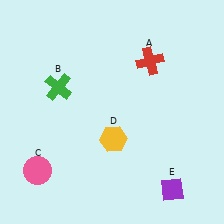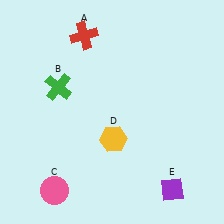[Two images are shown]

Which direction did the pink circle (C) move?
The pink circle (C) moved down.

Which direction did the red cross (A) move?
The red cross (A) moved left.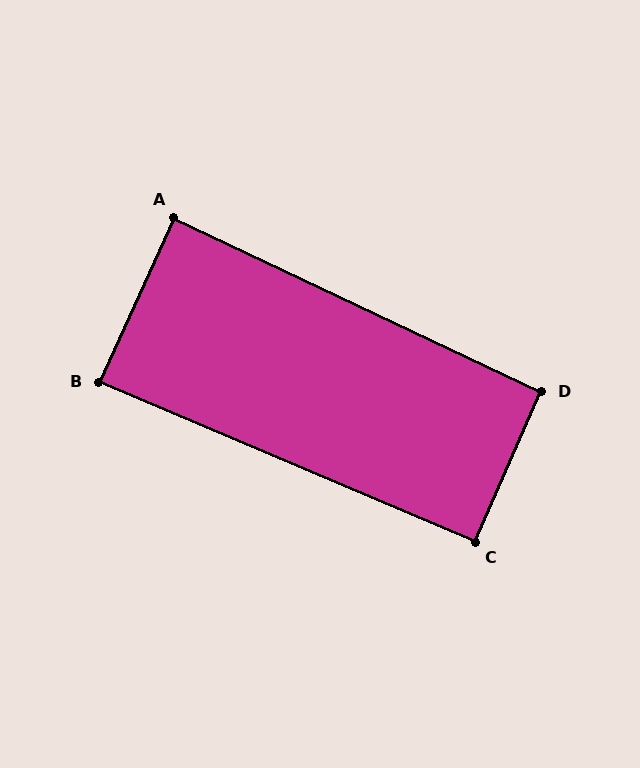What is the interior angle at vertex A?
Approximately 89 degrees (approximately right).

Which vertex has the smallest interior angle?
B, at approximately 88 degrees.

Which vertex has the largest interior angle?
D, at approximately 92 degrees.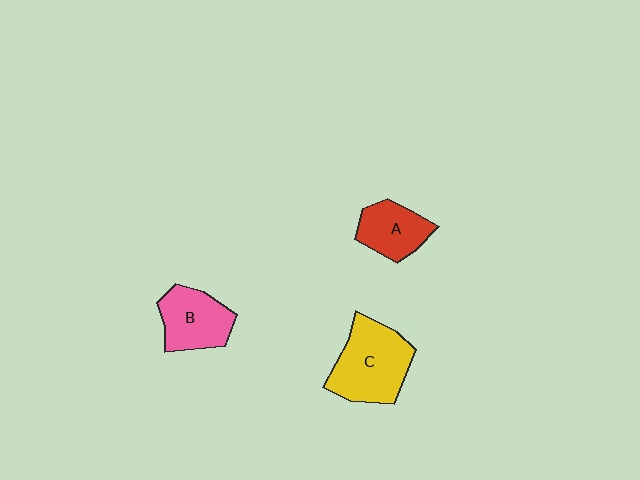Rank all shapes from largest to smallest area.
From largest to smallest: C (yellow), B (pink), A (red).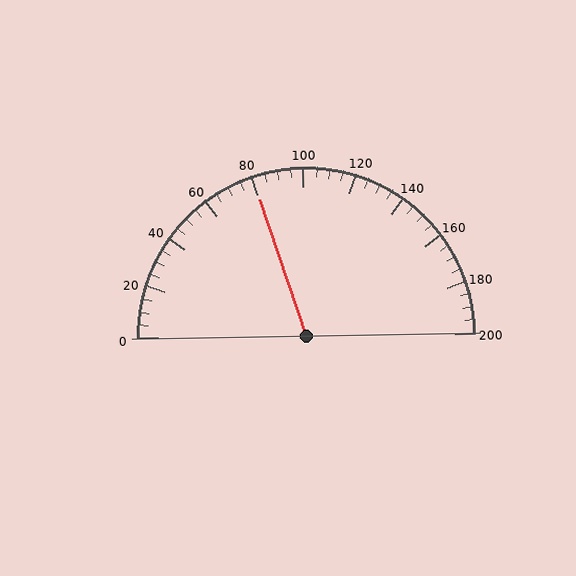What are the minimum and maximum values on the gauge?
The gauge ranges from 0 to 200.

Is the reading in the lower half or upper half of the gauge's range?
The reading is in the lower half of the range (0 to 200).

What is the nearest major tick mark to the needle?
The nearest major tick mark is 80.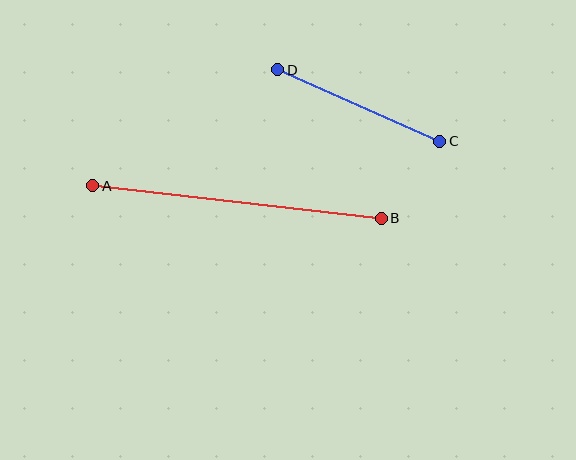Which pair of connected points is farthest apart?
Points A and B are farthest apart.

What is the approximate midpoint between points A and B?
The midpoint is at approximately (237, 202) pixels.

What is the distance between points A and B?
The distance is approximately 291 pixels.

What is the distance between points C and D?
The distance is approximately 177 pixels.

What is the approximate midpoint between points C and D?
The midpoint is at approximately (359, 106) pixels.